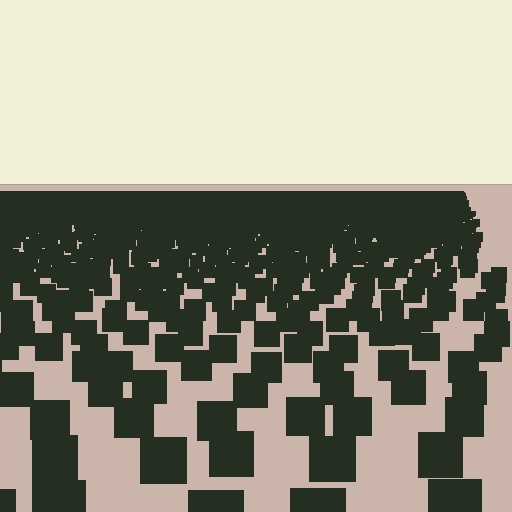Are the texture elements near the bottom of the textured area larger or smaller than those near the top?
Larger. Near the bottom, elements are closer to the viewer and appear at a bigger on-screen size.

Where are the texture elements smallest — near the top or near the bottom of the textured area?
Near the top.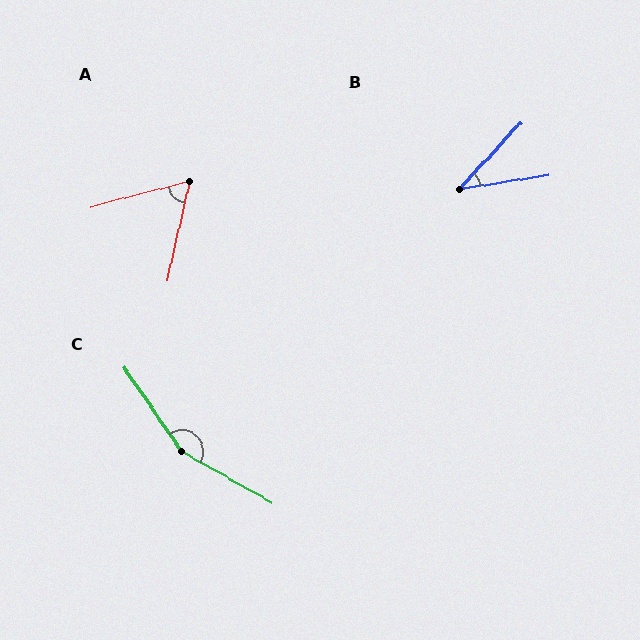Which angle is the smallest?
B, at approximately 38 degrees.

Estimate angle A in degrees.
Approximately 63 degrees.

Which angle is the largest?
C, at approximately 154 degrees.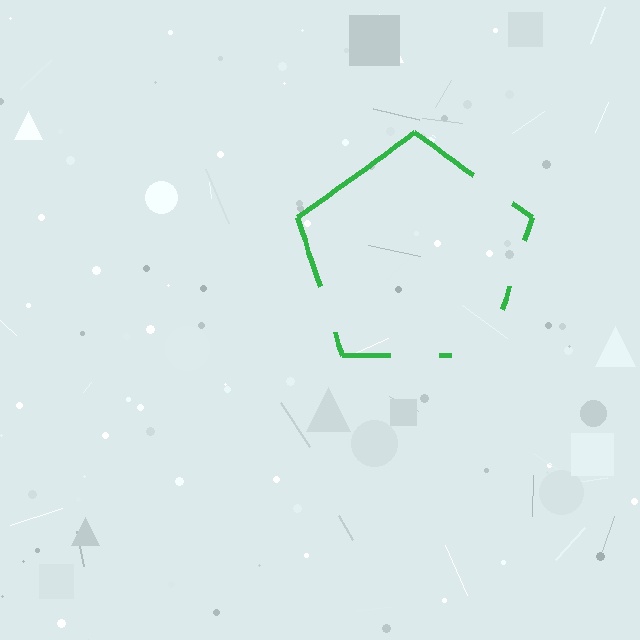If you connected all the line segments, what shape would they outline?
They would outline a pentagon.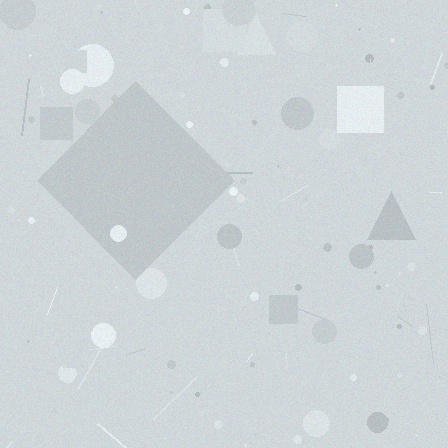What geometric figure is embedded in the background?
A diamond is embedded in the background.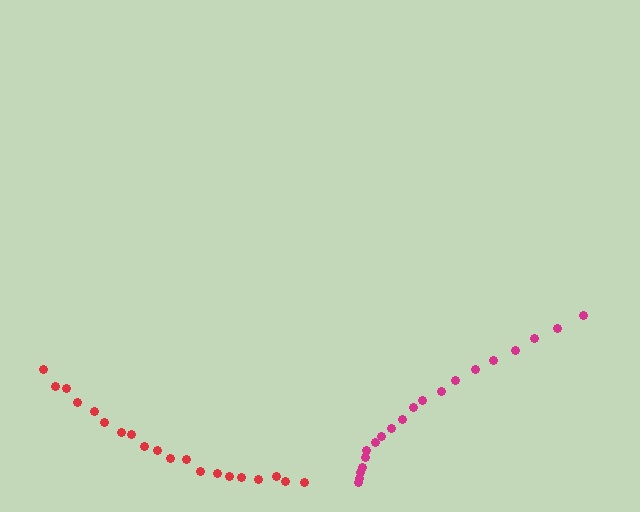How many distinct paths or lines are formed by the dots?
There are 2 distinct paths.